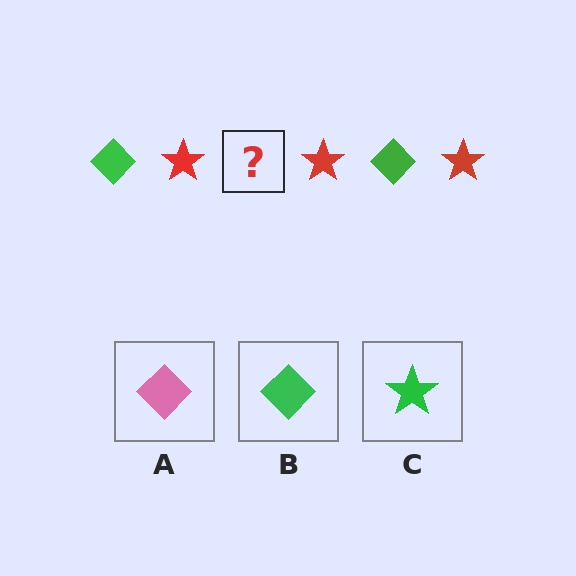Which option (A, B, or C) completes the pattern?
B.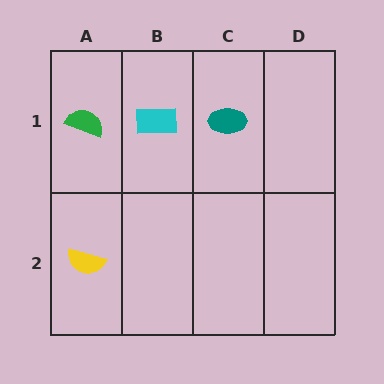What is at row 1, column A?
A green semicircle.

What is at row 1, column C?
A teal ellipse.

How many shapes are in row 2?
1 shape.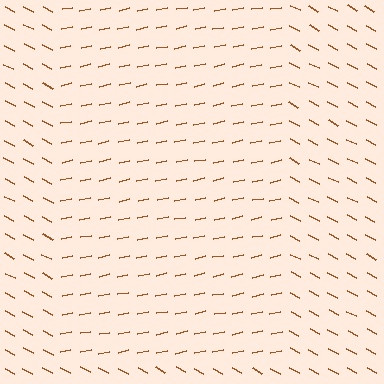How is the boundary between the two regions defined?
The boundary is defined purely by a change in line orientation (approximately 39 degrees difference). All lines are the same color and thickness.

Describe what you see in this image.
The image is filled with small brown line segments. A rectangle region in the image has lines oriented differently from the surrounding lines, creating a visible texture boundary.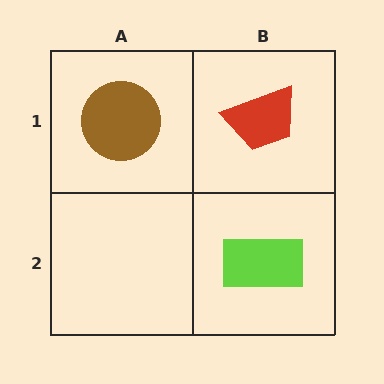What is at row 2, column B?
A lime rectangle.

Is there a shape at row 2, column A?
No, that cell is empty.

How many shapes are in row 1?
2 shapes.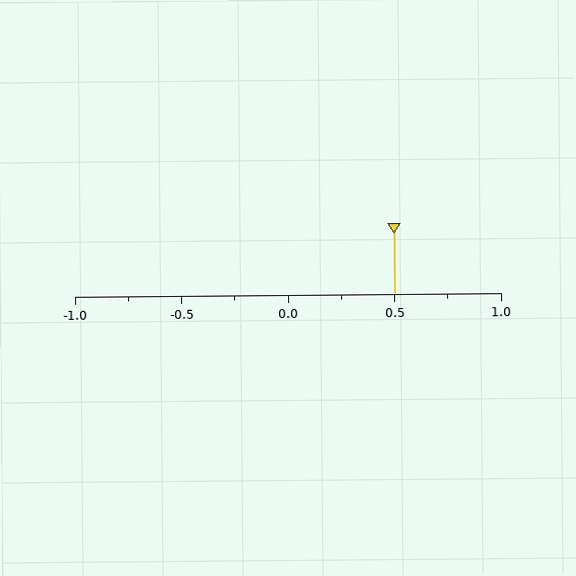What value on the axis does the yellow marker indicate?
The marker indicates approximately 0.5.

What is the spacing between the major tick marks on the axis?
The major ticks are spaced 0.5 apart.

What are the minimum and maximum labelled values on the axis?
The axis runs from -1.0 to 1.0.